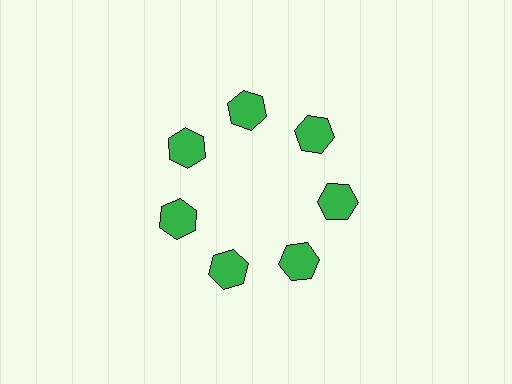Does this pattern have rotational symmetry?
Yes, this pattern has 7-fold rotational symmetry. It looks the same after rotating 51 degrees around the center.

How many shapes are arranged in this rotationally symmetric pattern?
There are 7 shapes, arranged in 7 groups of 1.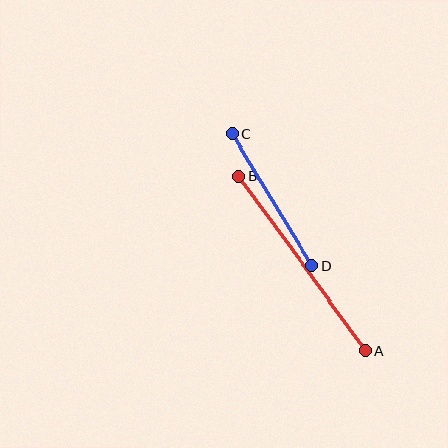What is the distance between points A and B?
The distance is approximately 215 pixels.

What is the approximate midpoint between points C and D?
The midpoint is at approximately (272, 199) pixels.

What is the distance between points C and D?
The distance is approximately 154 pixels.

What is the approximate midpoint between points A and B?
The midpoint is at approximately (302, 263) pixels.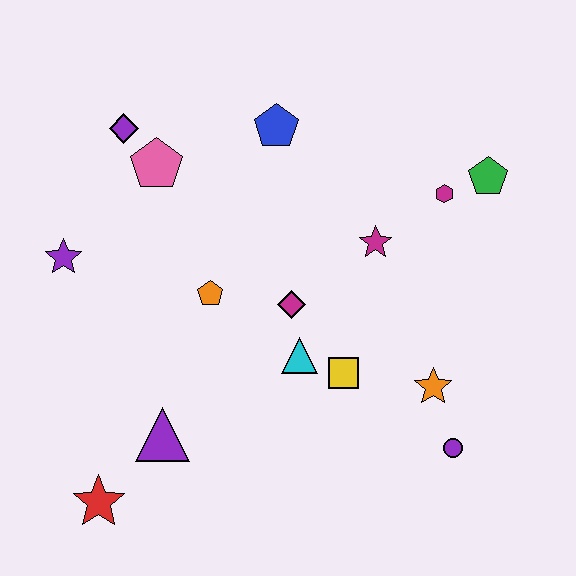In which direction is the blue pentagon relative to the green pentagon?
The blue pentagon is to the left of the green pentagon.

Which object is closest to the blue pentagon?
The pink pentagon is closest to the blue pentagon.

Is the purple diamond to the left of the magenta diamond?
Yes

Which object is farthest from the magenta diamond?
The red star is farthest from the magenta diamond.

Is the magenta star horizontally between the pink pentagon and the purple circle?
Yes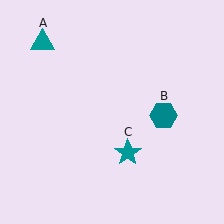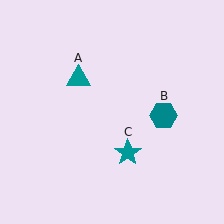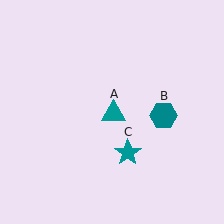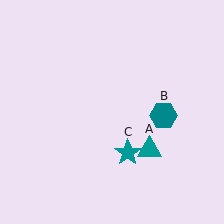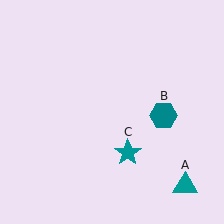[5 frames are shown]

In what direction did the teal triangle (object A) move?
The teal triangle (object A) moved down and to the right.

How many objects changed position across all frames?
1 object changed position: teal triangle (object A).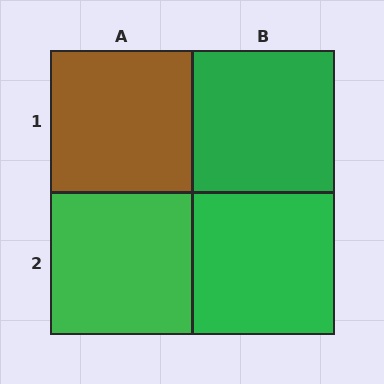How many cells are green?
3 cells are green.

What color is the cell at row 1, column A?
Brown.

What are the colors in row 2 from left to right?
Green, green.